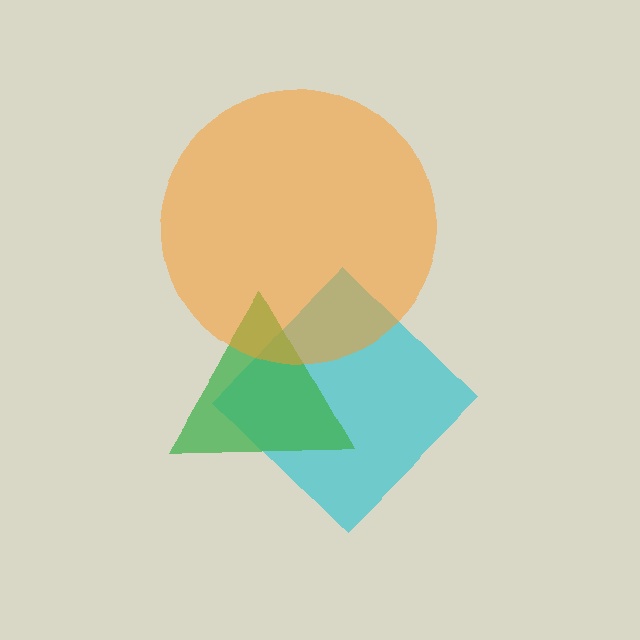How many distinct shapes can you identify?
There are 3 distinct shapes: a cyan diamond, a green triangle, an orange circle.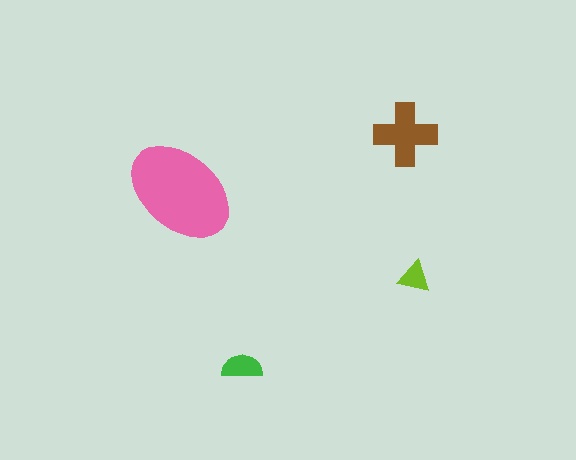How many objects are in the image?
There are 4 objects in the image.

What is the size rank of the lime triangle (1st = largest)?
4th.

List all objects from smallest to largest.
The lime triangle, the green semicircle, the brown cross, the pink ellipse.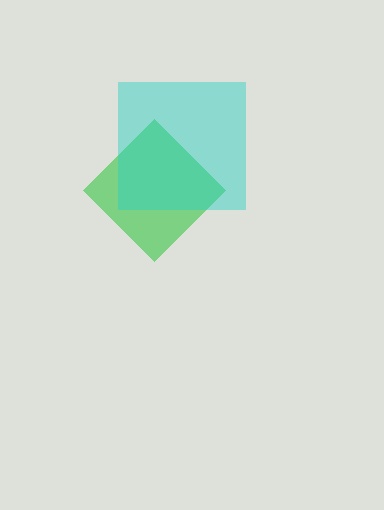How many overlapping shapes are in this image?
There are 2 overlapping shapes in the image.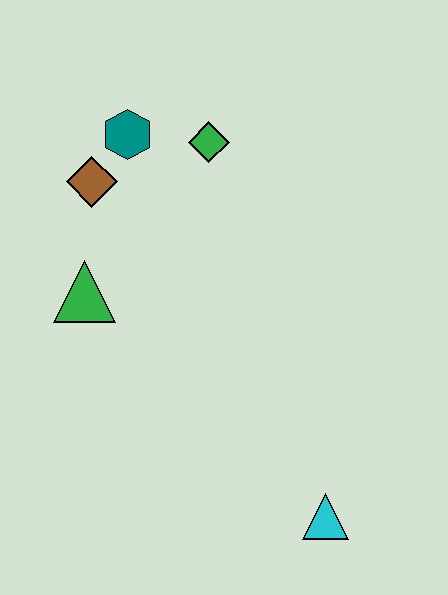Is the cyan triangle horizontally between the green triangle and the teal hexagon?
No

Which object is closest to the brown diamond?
The teal hexagon is closest to the brown diamond.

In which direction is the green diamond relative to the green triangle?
The green diamond is above the green triangle.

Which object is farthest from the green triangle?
The cyan triangle is farthest from the green triangle.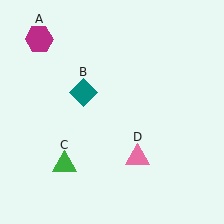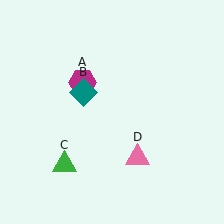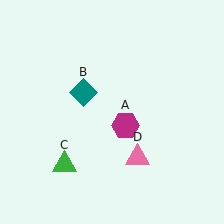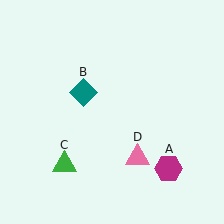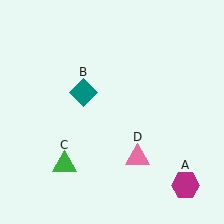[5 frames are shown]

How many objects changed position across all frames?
1 object changed position: magenta hexagon (object A).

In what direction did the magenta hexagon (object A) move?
The magenta hexagon (object A) moved down and to the right.